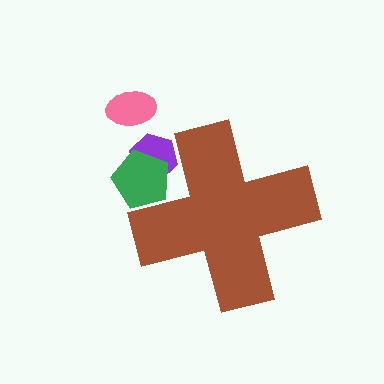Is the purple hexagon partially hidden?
Yes, the purple hexagon is partially hidden behind the brown cross.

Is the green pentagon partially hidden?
Yes, the green pentagon is partially hidden behind the brown cross.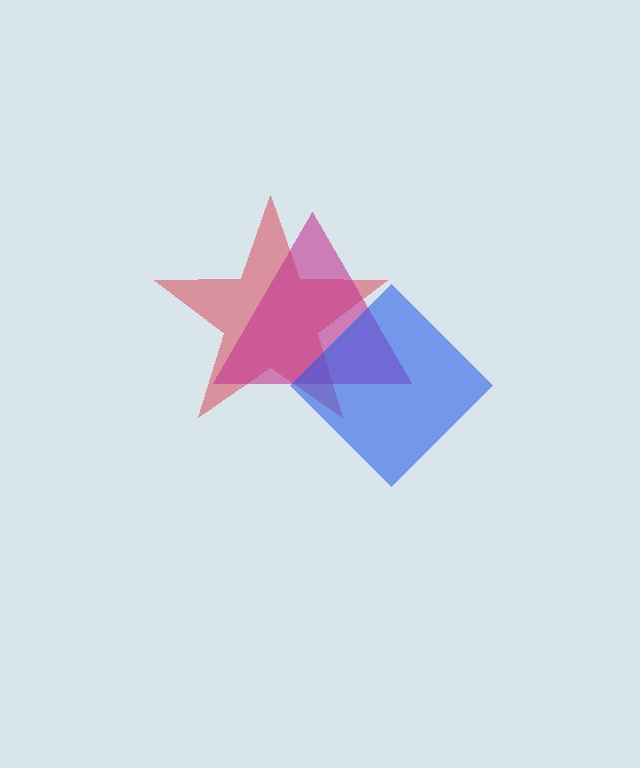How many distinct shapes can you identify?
There are 3 distinct shapes: a red star, a magenta triangle, a blue diamond.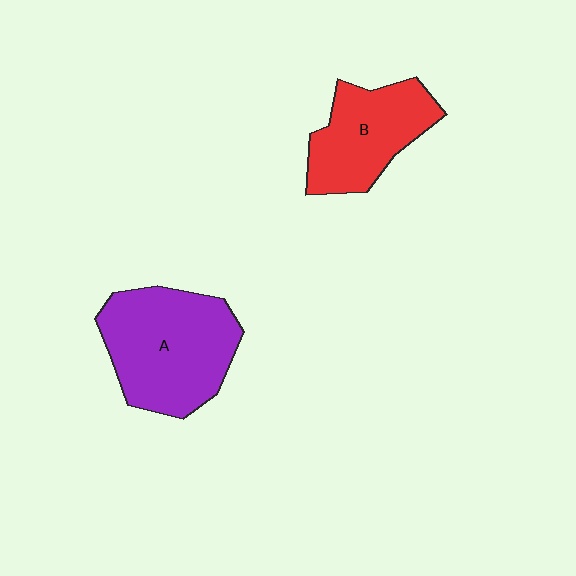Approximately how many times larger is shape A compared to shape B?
Approximately 1.4 times.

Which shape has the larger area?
Shape A (purple).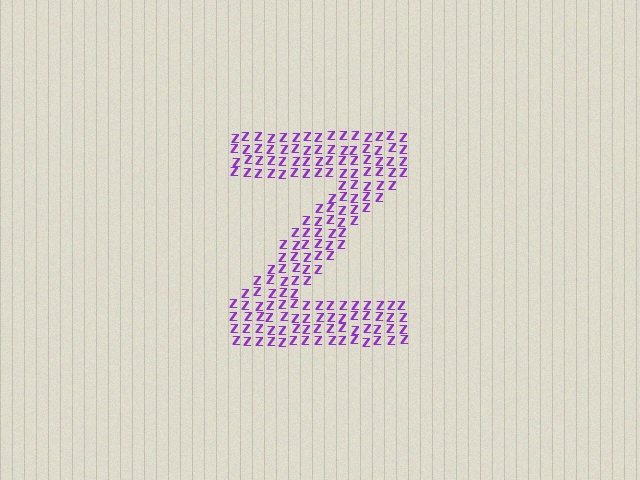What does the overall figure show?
The overall figure shows the letter Z.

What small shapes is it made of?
It is made of small letter Z's.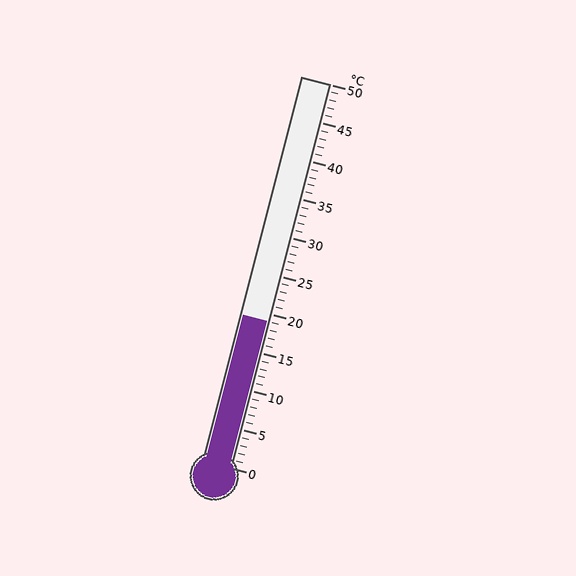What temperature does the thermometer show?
The thermometer shows approximately 19°C.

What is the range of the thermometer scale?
The thermometer scale ranges from 0°C to 50°C.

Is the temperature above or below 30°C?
The temperature is below 30°C.